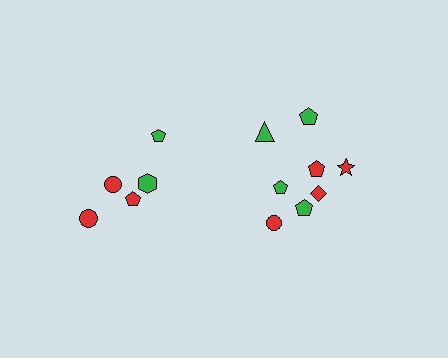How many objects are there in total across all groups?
There are 13 objects.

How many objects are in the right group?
There are 8 objects.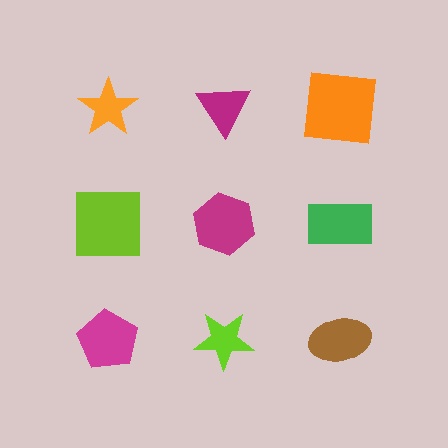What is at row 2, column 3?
A green rectangle.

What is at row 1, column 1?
An orange star.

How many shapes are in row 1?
3 shapes.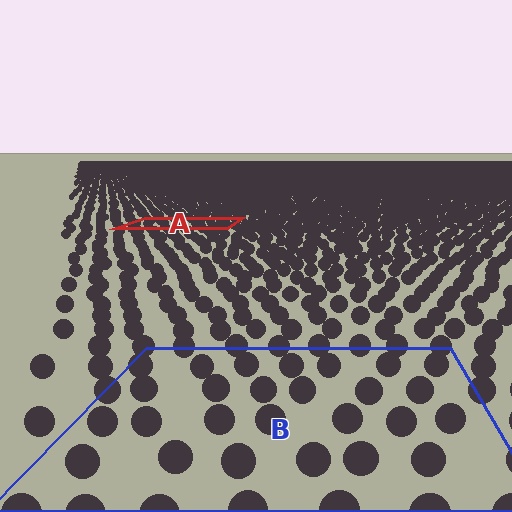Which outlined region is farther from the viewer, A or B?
Region A is farther from the viewer — the texture elements inside it appear smaller and more densely packed.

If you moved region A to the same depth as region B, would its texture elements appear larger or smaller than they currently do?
They would appear larger. At a closer depth, the same texture elements are projected at a bigger on-screen size.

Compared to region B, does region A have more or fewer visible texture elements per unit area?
Region A has more texture elements per unit area — they are packed more densely because it is farther away.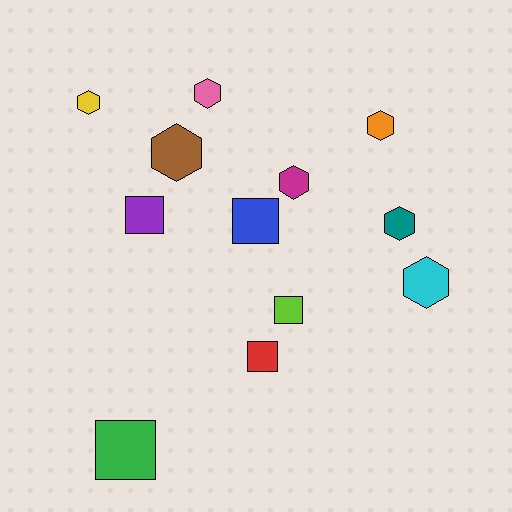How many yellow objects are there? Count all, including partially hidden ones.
There is 1 yellow object.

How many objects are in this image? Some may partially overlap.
There are 12 objects.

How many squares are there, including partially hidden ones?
There are 5 squares.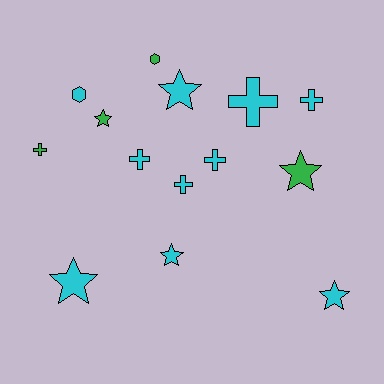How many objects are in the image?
There are 14 objects.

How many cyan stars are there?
There are 4 cyan stars.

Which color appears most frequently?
Cyan, with 10 objects.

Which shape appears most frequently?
Cross, with 6 objects.